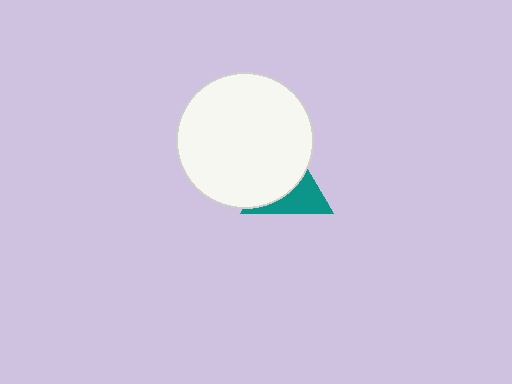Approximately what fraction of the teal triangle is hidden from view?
Roughly 58% of the teal triangle is hidden behind the white circle.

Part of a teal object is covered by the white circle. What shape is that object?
It is a triangle.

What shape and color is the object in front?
The object in front is a white circle.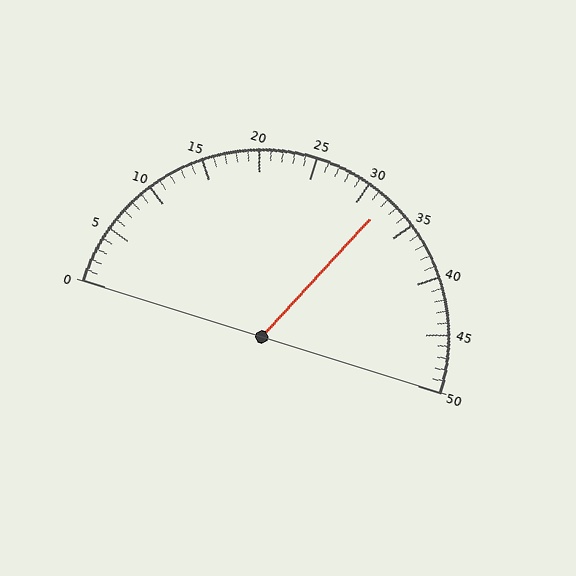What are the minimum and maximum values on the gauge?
The gauge ranges from 0 to 50.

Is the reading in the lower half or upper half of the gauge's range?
The reading is in the upper half of the range (0 to 50).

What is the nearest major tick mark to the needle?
The nearest major tick mark is 30.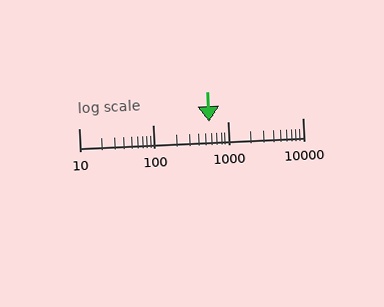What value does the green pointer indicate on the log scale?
The pointer indicates approximately 560.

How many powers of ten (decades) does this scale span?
The scale spans 3 decades, from 10 to 10000.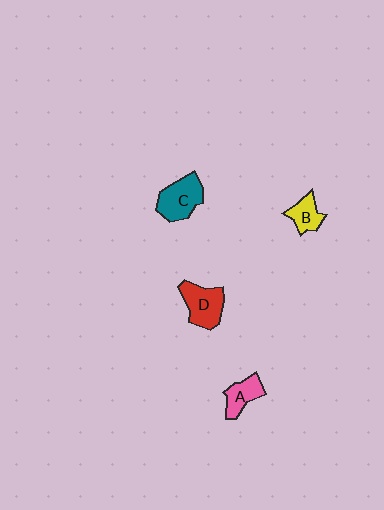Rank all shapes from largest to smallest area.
From largest to smallest: C (teal), D (red), A (pink), B (yellow).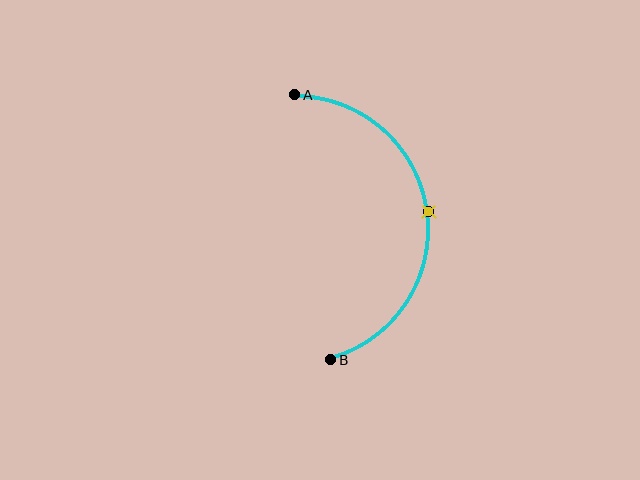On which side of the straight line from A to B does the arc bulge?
The arc bulges to the right of the straight line connecting A and B.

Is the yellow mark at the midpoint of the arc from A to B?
Yes. The yellow mark lies on the arc at equal arc-length from both A and B — it is the arc midpoint.